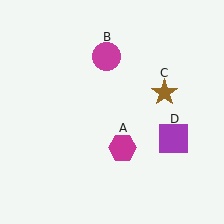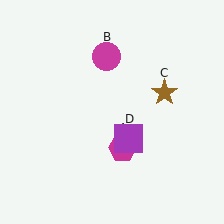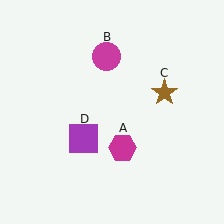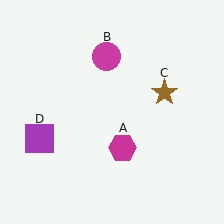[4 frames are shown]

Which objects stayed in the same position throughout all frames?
Magenta hexagon (object A) and magenta circle (object B) and brown star (object C) remained stationary.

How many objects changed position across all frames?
1 object changed position: purple square (object D).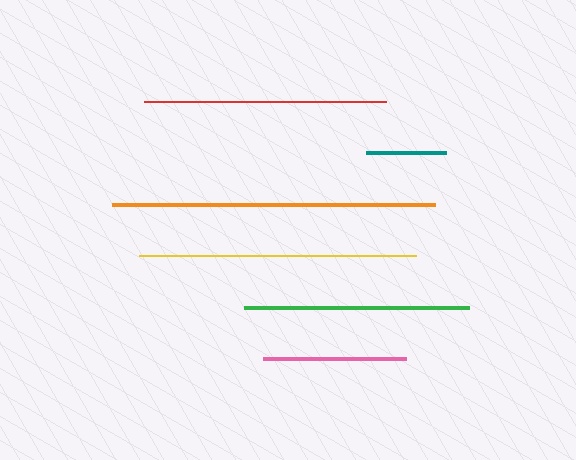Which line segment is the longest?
The orange line is the longest at approximately 323 pixels.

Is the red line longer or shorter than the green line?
The red line is longer than the green line.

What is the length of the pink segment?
The pink segment is approximately 143 pixels long.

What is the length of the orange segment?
The orange segment is approximately 323 pixels long.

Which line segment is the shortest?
The teal line is the shortest at approximately 80 pixels.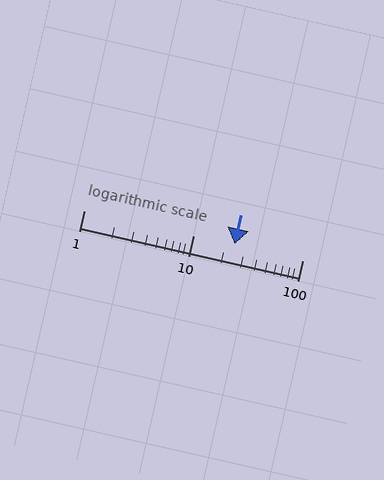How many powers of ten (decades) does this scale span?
The scale spans 2 decades, from 1 to 100.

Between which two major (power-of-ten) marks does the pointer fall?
The pointer is between 10 and 100.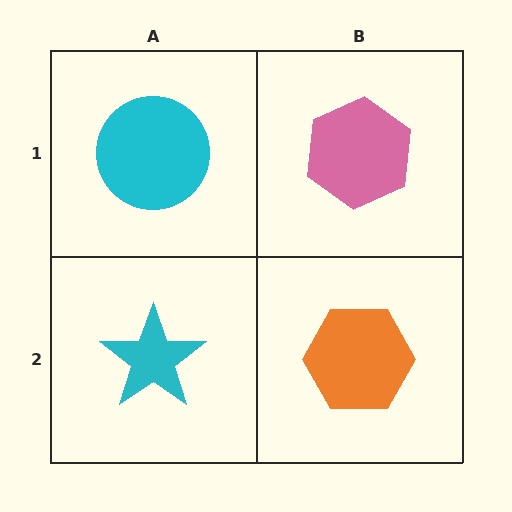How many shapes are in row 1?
2 shapes.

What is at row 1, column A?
A cyan circle.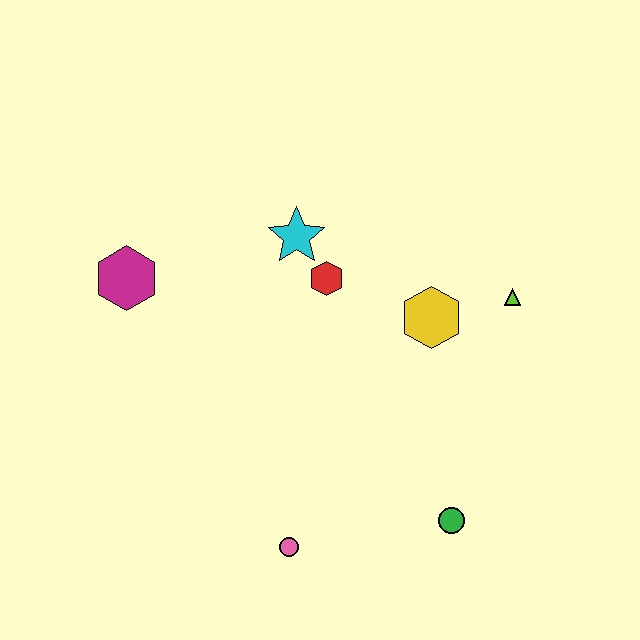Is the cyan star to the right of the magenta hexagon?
Yes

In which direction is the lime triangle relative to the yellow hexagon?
The lime triangle is to the right of the yellow hexagon.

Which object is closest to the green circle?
The pink circle is closest to the green circle.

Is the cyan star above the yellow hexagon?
Yes